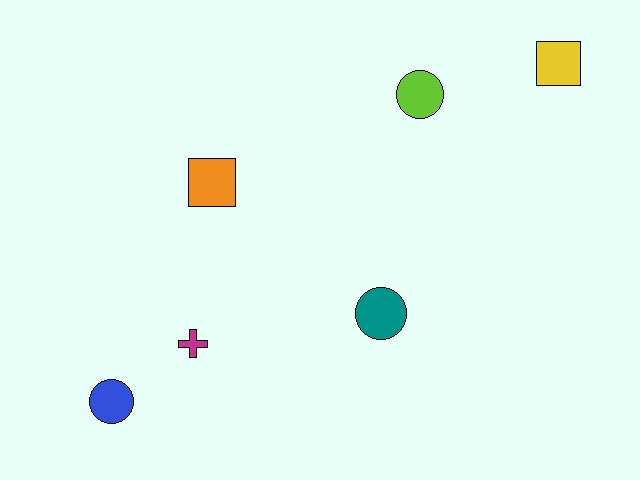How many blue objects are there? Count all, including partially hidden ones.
There is 1 blue object.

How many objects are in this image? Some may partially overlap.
There are 6 objects.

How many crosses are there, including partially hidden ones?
There is 1 cross.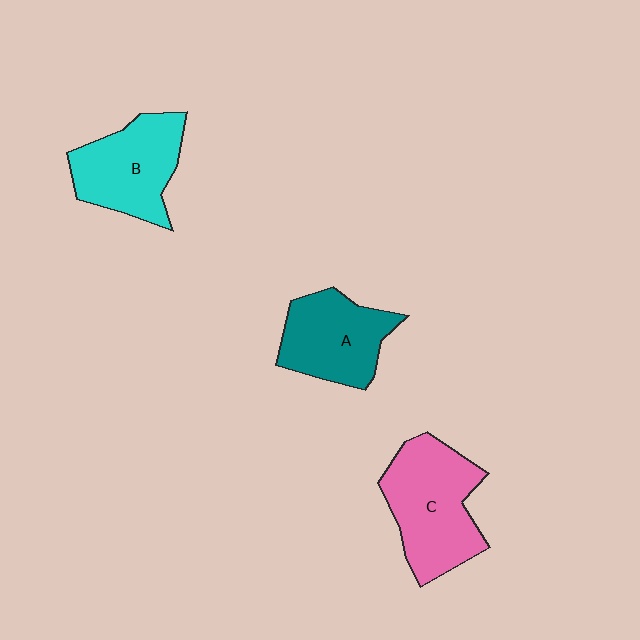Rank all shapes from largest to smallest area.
From largest to smallest: C (pink), B (cyan), A (teal).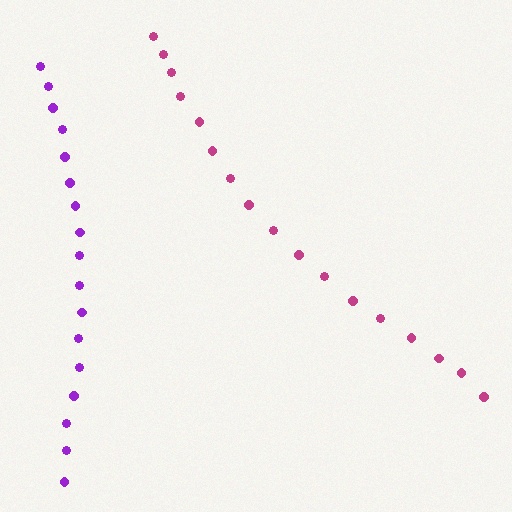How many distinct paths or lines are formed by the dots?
There are 2 distinct paths.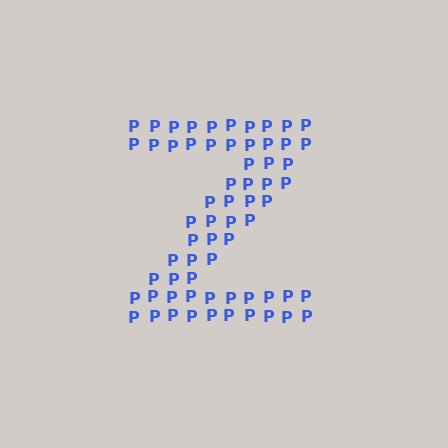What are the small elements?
The small elements are letter P's.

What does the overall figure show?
The overall figure shows the letter Z.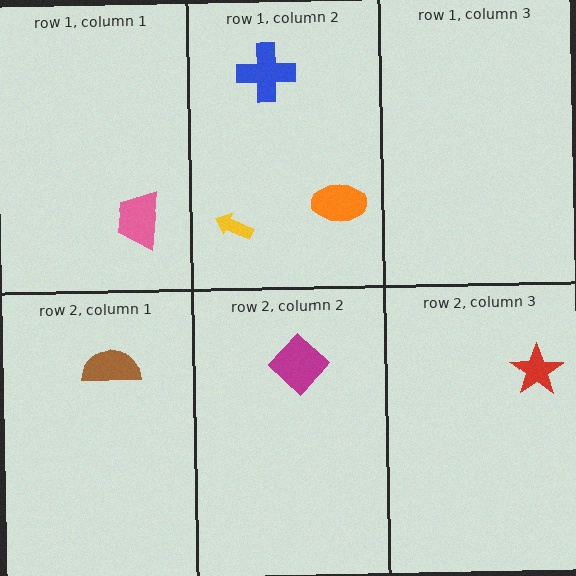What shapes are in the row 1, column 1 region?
The pink trapezoid.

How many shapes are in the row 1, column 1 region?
1.